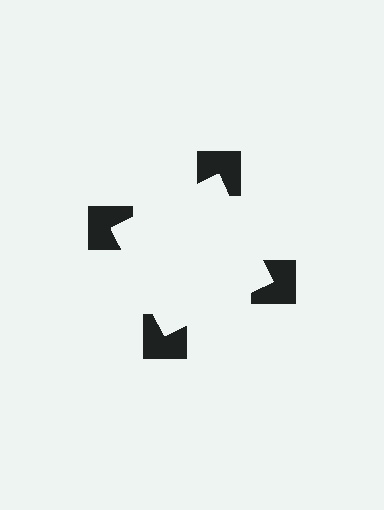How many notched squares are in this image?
There are 4 — one at each vertex of the illusory square.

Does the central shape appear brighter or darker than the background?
It typically appears slightly brighter than the background, even though no actual brightness change is drawn.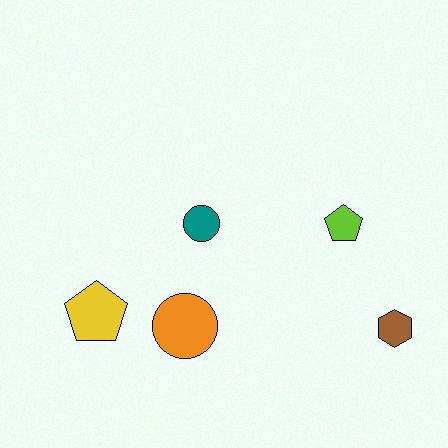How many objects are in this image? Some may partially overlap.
There are 5 objects.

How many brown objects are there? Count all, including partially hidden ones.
There is 1 brown object.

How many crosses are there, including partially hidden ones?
There are no crosses.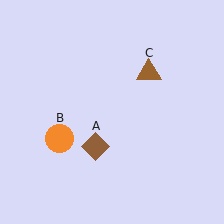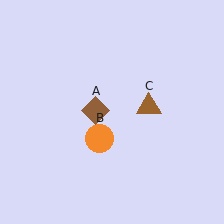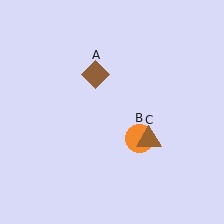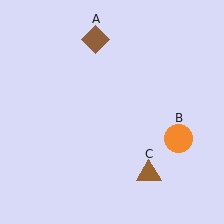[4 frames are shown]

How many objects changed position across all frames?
3 objects changed position: brown diamond (object A), orange circle (object B), brown triangle (object C).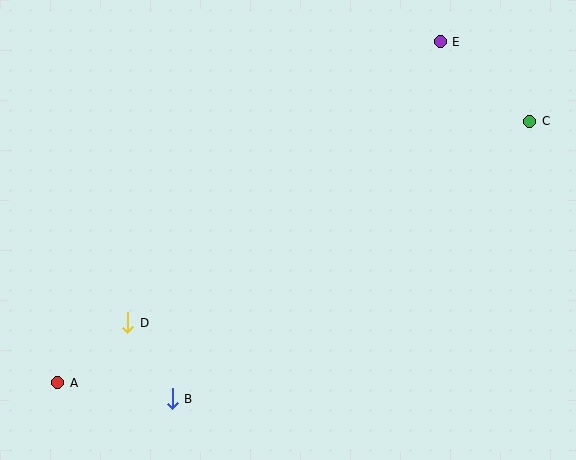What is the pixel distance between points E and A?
The distance between E and A is 513 pixels.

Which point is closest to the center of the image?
Point D at (128, 323) is closest to the center.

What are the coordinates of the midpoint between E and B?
The midpoint between E and B is at (306, 220).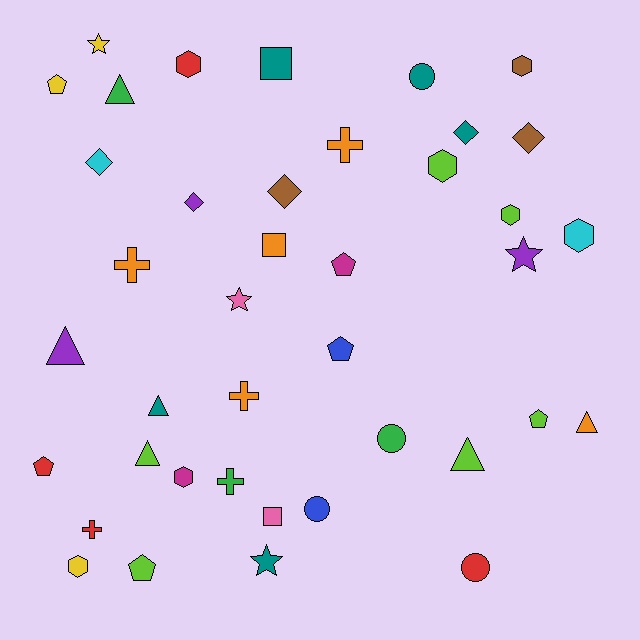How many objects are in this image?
There are 40 objects.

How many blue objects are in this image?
There are 2 blue objects.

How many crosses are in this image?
There are 5 crosses.